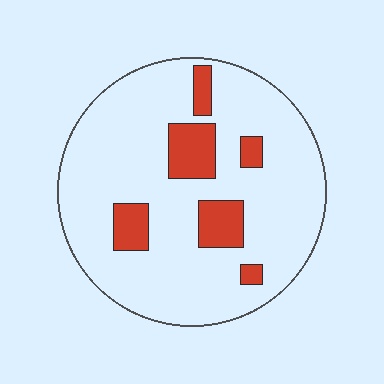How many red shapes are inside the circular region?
6.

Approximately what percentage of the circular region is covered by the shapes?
Approximately 15%.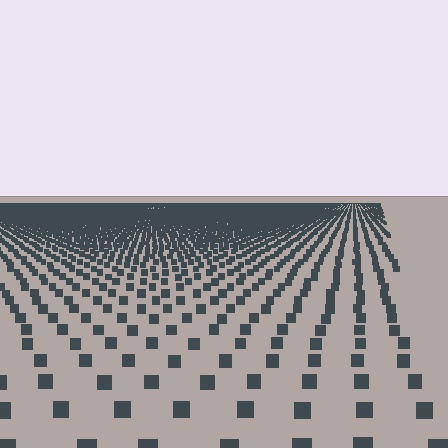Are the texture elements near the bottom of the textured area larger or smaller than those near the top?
Larger. Near the bottom, elements are closer to the viewer and appear at a bigger on-screen size.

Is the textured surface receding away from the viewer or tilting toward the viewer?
The surface is receding away from the viewer. Texture elements get smaller and denser toward the top.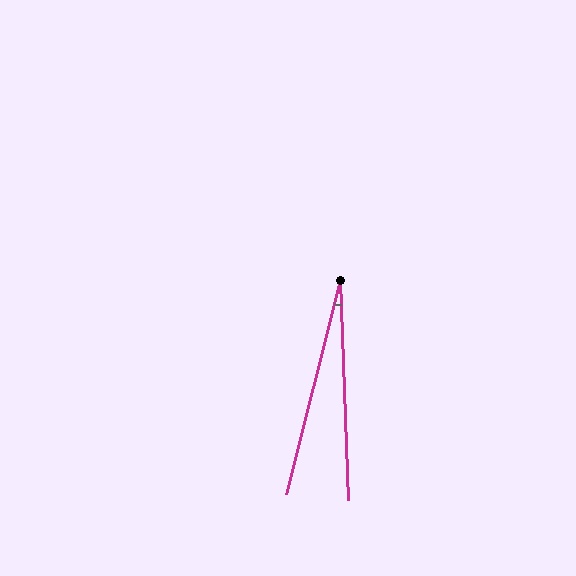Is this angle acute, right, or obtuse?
It is acute.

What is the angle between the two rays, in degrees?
Approximately 16 degrees.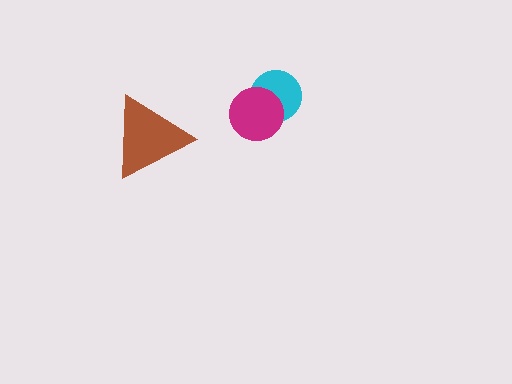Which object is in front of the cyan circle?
The magenta circle is in front of the cyan circle.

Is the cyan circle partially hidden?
Yes, it is partially covered by another shape.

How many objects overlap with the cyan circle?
1 object overlaps with the cyan circle.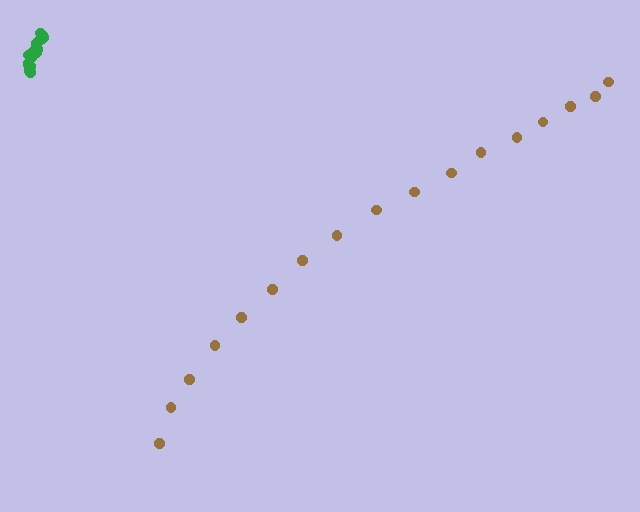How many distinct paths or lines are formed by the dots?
There are 2 distinct paths.